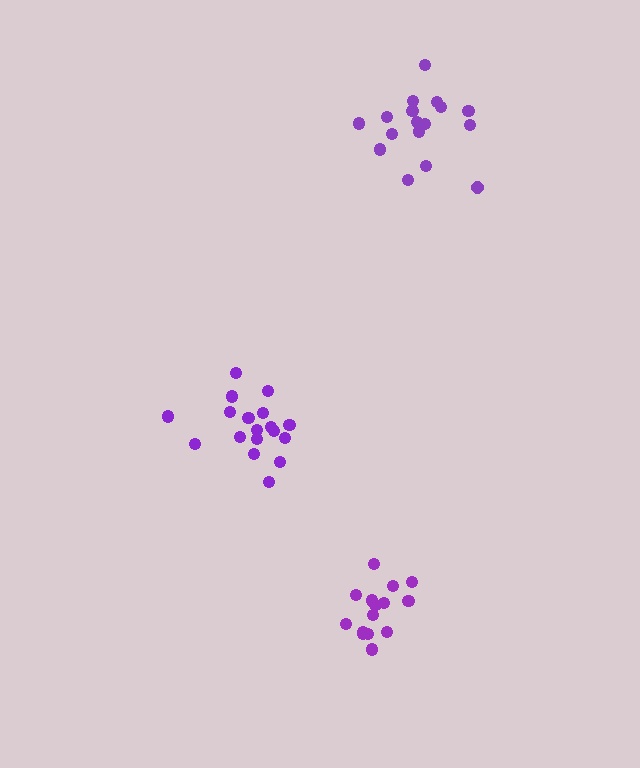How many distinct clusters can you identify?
There are 3 distinct clusters.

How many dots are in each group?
Group 1: 18 dots, Group 2: 15 dots, Group 3: 17 dots (50 total).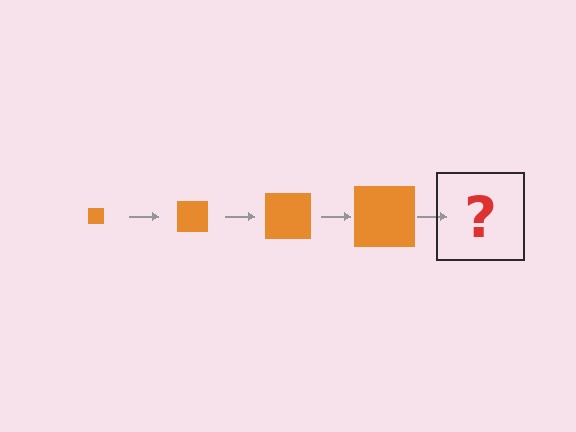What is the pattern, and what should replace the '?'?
The pattern is that the square gets progressively larger each step. The '?' should be an orange square, larger than the previous one.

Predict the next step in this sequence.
The next step is an orange square, larger than the previous one.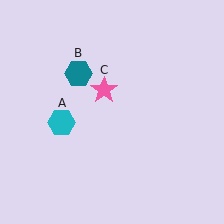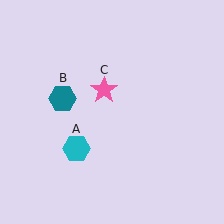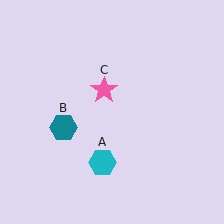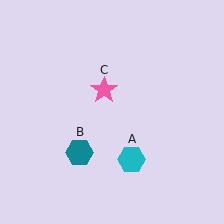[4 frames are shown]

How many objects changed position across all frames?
2 objects changed position: cyan hexagon (object A), teal hexagon (object B).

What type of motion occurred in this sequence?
The cyan hexagon (object A), teal hexagon (object B) rotated counterclockwise around the center of the scene.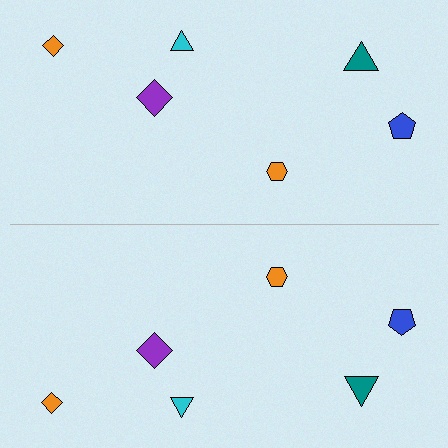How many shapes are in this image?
There are 12 shapes in this image.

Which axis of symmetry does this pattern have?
The pattern has a horizontal axis of symmetry running through the center of the image.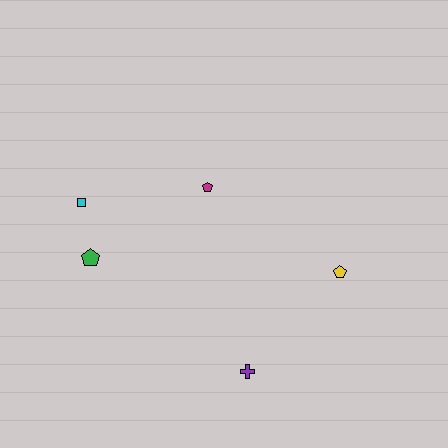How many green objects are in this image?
There is 1 green object.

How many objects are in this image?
There are 5 objects.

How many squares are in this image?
There is 1 square.